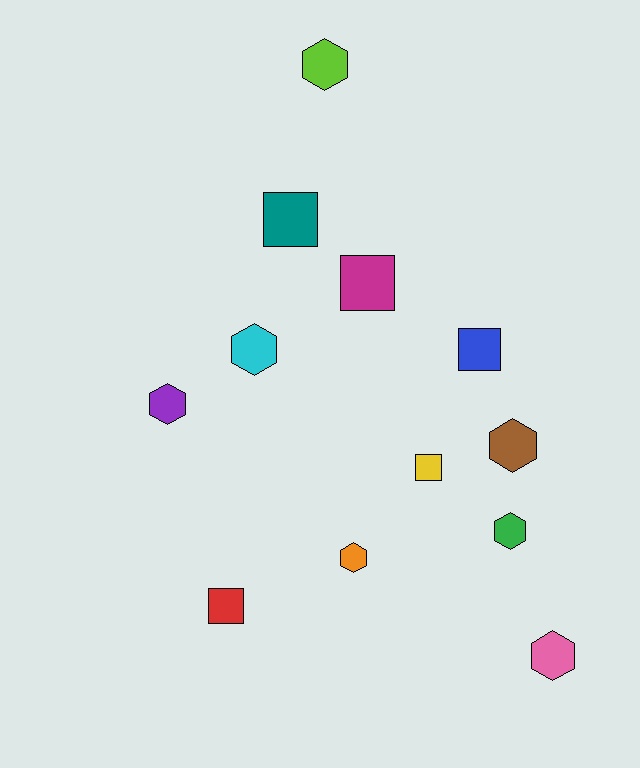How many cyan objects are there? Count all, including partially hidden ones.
There is 1 cyan object.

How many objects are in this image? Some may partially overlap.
There are 12 objects.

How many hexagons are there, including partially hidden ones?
There are 7 hexagons.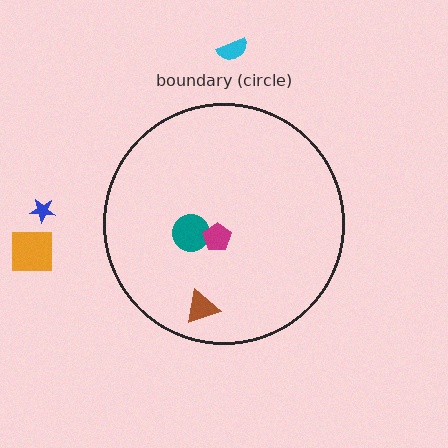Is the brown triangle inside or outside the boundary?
Inside.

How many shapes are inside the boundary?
3 inside, 3 outside.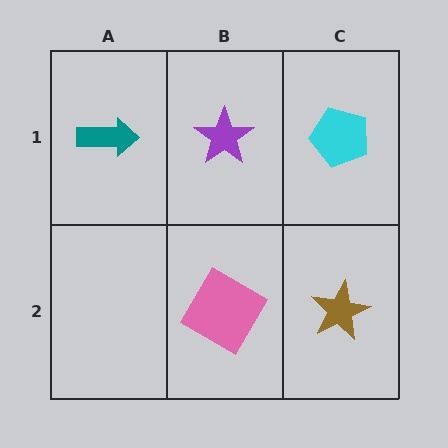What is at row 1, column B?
A purple star.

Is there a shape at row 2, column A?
No, that cell is empty.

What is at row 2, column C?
A brown star.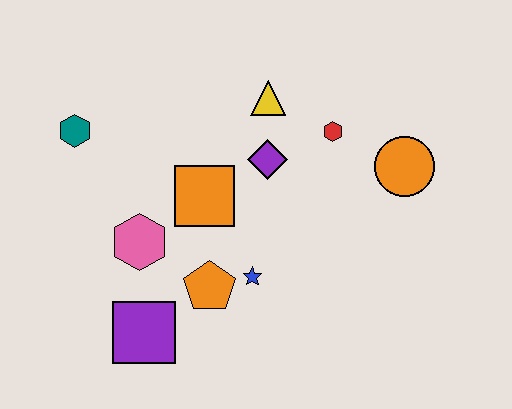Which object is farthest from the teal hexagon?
The orange circle is farthest from the teal hexagon.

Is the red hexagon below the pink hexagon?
No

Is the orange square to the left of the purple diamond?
Yes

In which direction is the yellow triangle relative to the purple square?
The yellow triangle is above the purple square.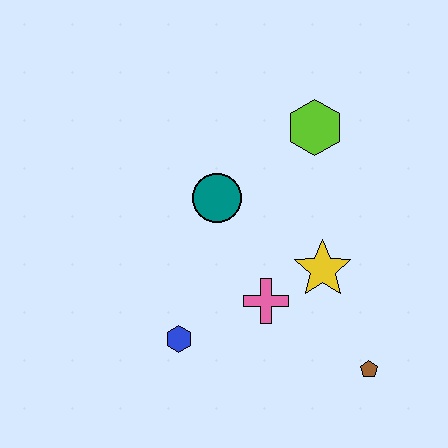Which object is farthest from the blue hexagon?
The lime hexagon is farthest from the blue hexagon.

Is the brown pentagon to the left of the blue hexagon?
No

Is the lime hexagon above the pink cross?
Yes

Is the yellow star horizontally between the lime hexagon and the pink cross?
No